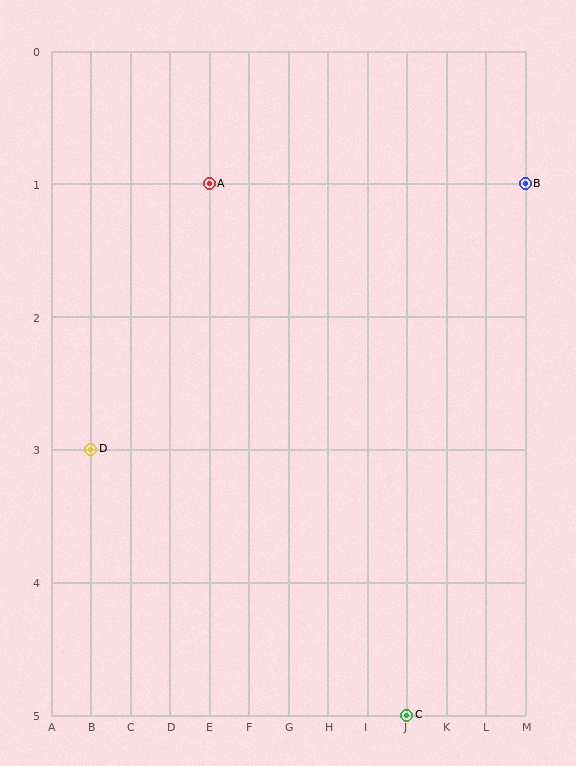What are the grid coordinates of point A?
Point A is at grid coordinates (E, 1).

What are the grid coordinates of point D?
Point D is at grid coordinates (B, 3).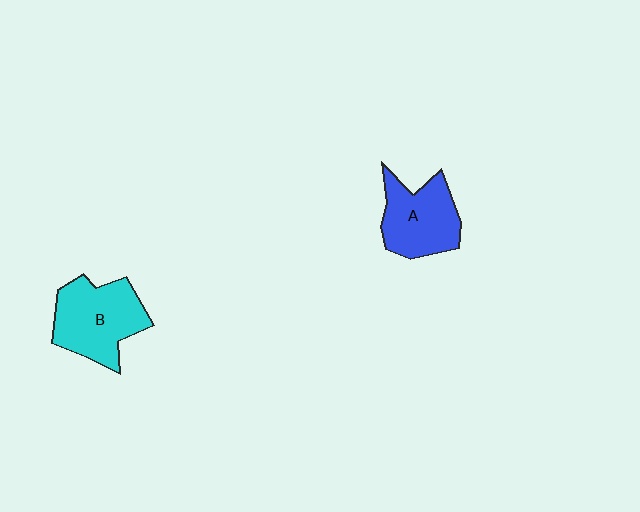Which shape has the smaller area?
Shape A (blue).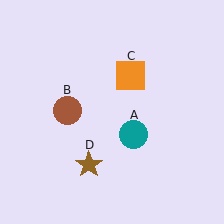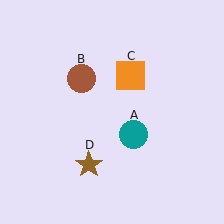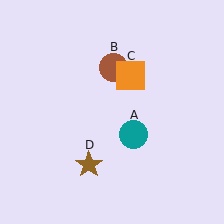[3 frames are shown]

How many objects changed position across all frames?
1 object changed position: brown circle (object B).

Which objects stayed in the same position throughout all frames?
Teal circle (object A) and orange square (object C) and brown star (object D) remained stationary.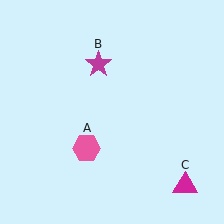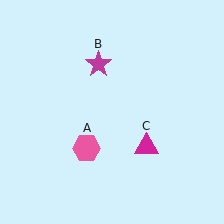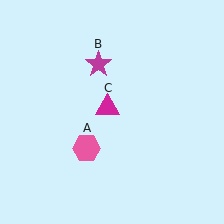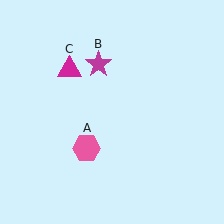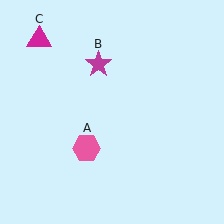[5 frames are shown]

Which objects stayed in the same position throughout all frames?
Pink hexagon (object A) and magenta star (object B) remained stationary.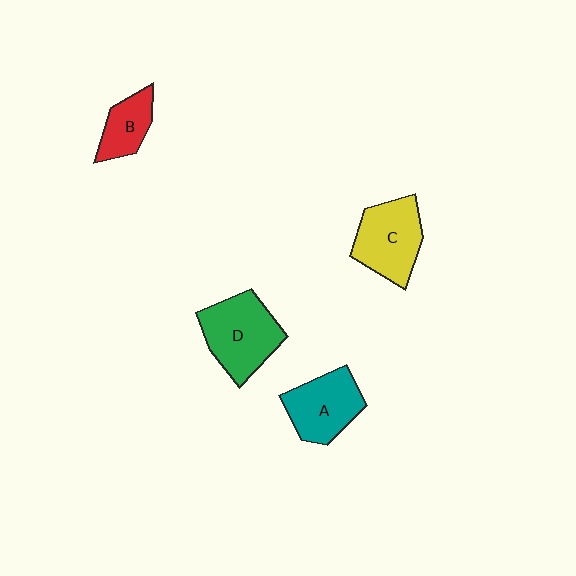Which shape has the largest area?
Shape D (green).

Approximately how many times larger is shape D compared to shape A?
Approximately 1.2 times.